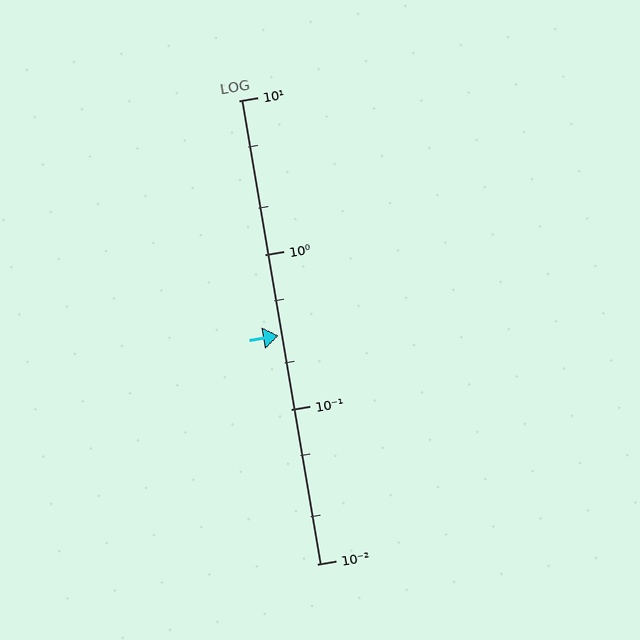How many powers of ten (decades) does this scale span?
The scale spans 3 decades, from 0.01 to 10.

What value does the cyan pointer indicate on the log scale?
The pointer indicates approximately 0.3.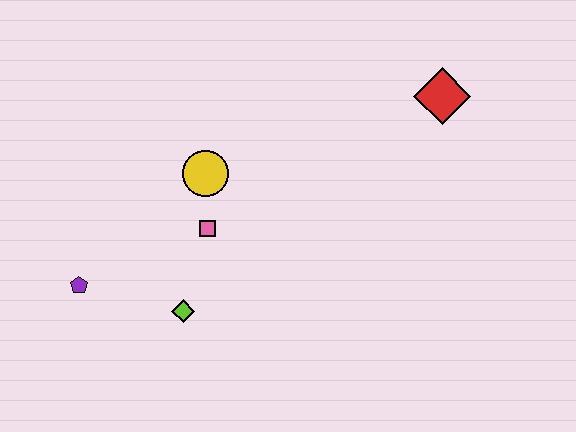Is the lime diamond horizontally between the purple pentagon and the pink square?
Yes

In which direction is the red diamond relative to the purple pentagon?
The red diamond is to the right of the purple pentagon.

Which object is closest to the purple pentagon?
The lime diamond is closest to the purple pentagon.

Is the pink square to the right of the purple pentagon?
Yes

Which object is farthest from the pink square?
The red diamond is farthest from the pink square.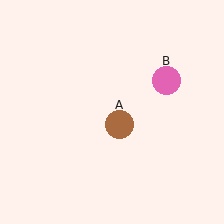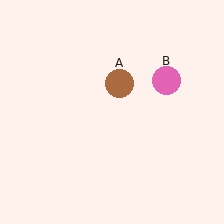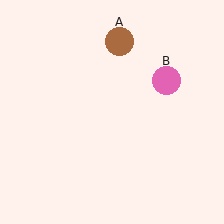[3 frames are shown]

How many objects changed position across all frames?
1 object changed position: brown circle (object A).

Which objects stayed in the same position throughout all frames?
Pink circle (object B) remained stationary.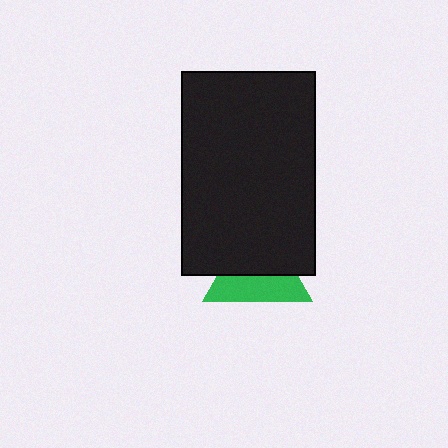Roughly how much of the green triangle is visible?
About half of it is visible (roughly 47%).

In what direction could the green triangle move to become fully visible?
The green triangle could move down. That would shift it out from behind the black rectangle entirely.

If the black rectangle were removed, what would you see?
You would see the complete green triangle.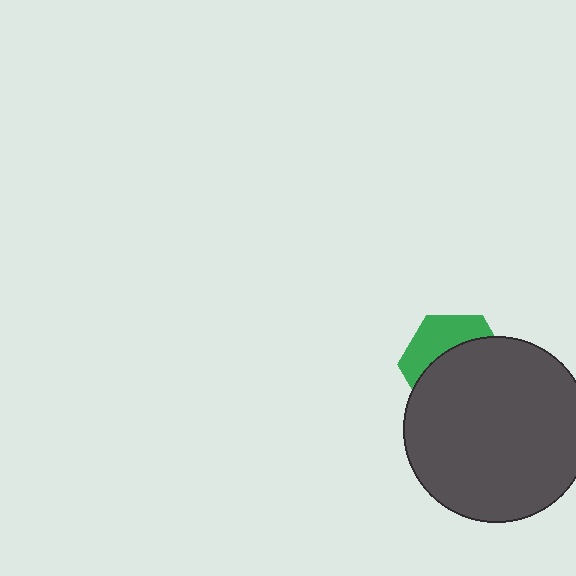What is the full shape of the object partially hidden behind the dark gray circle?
The partially hidden object is a green hexagon.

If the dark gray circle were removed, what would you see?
You would see the complete green hexagon.